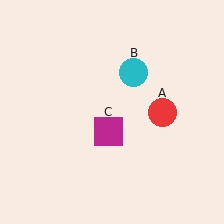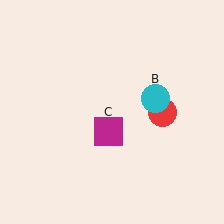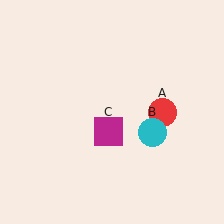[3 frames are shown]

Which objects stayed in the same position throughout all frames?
Red circle (object A) and magenta square (object C) remained stationary.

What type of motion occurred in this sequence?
The cyan circle (object B) rotated clockwise around the center of the scene.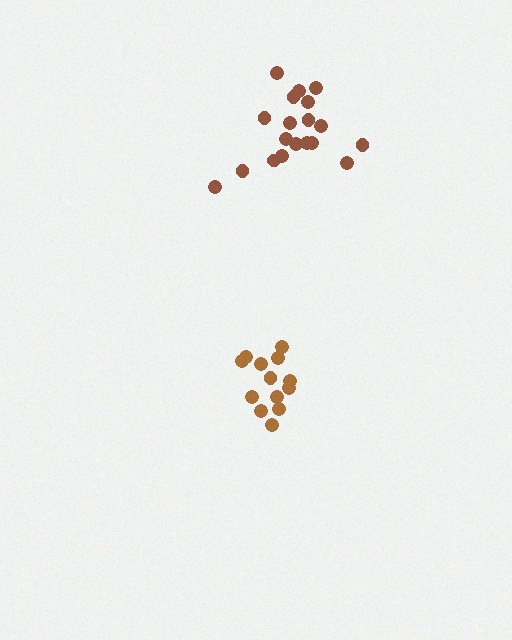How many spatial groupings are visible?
There are 2 spatial groupings.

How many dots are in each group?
Group 1: 13 dots, Group 2: 19 dots (32 total).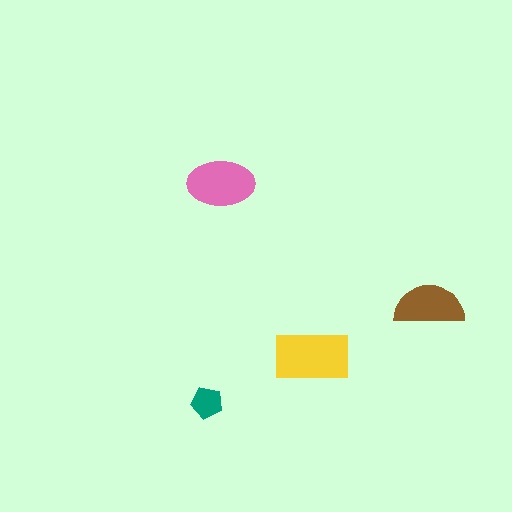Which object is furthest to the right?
The brown semicircle is rightmost.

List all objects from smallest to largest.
The teal pentagon, the brown semicircle, the pink ellipse, the yellow rectangle.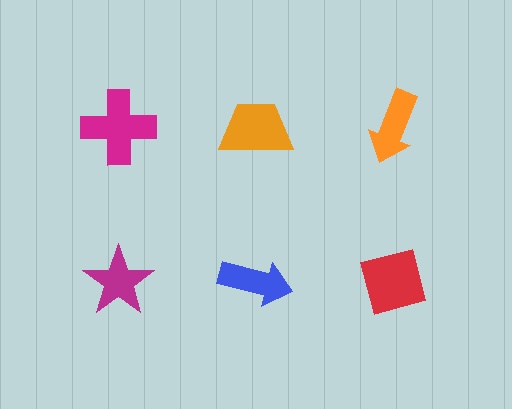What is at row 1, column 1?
A magenta cross.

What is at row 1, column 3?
An orange arrow.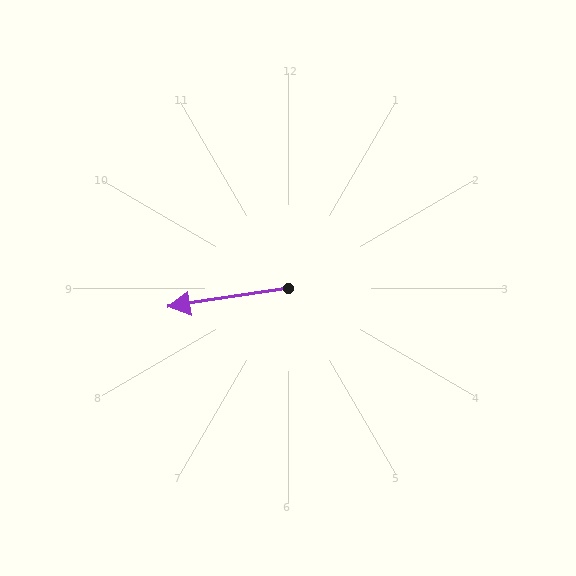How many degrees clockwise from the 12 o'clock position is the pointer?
Approximately 261 degrees.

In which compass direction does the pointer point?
West.